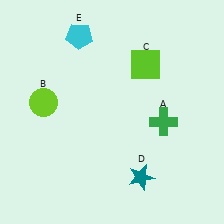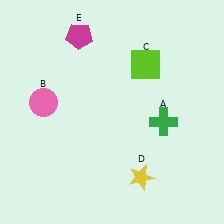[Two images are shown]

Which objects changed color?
B changed from lime to pink. D changed from teal to yellow. E changed from cyan to magenta.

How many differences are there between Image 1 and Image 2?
There are 3 differences between the two images.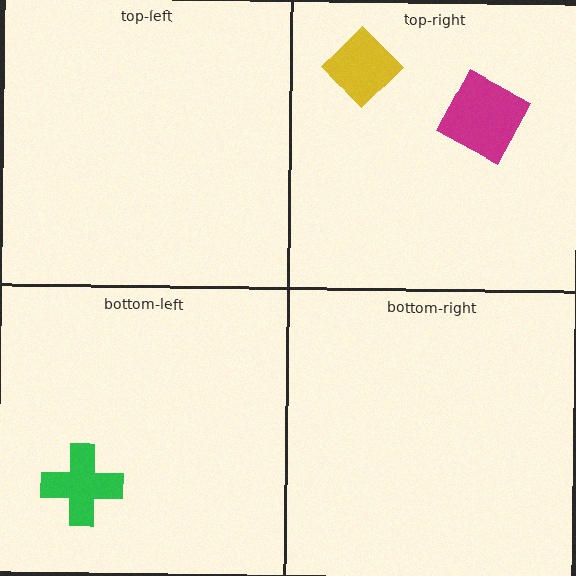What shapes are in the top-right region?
The yellow diamond, the magenta square.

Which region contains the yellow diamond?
The top-right region.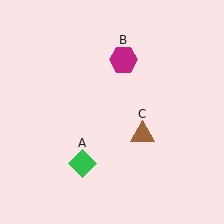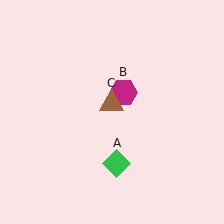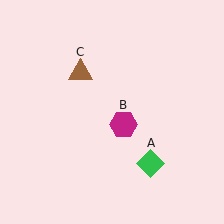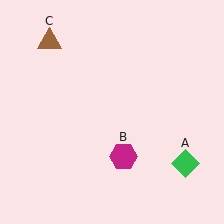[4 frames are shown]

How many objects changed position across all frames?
3 objects changed position: green diamond (object A), magenta hexagon (object B), brown triangle (object C).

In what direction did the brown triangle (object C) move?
The brown triangle (object C) moved up and to the left.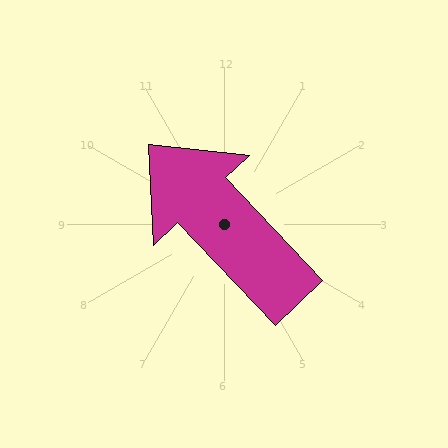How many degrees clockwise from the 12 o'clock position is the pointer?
Approximately 317 degrees.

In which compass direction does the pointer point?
Northwest.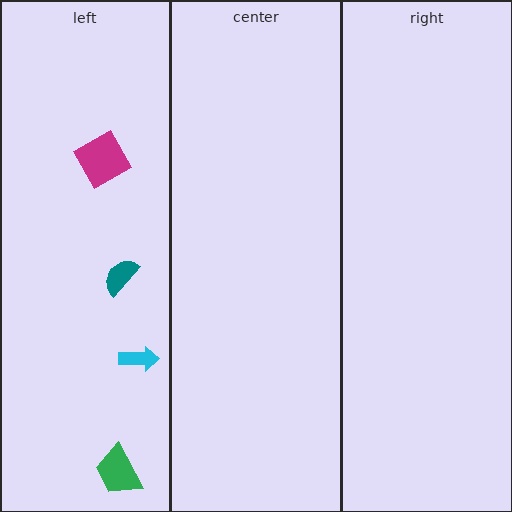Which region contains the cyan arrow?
The left region.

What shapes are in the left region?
The teal semicircle, the magenta square, the cyan arrow, the green trapezoid.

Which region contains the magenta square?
The left region.